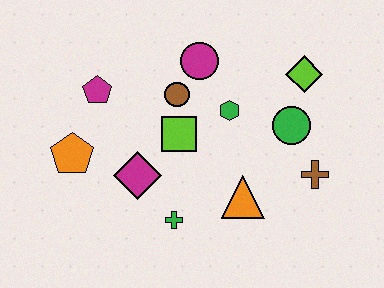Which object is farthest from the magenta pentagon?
The brown cross is farthest from the magenta pentagon.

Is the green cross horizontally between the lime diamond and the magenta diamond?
Yes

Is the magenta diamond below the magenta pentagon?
Yes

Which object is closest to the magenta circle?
The brown circle is closest to the magenta circle.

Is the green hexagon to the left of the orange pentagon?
No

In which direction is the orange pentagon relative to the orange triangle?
The orange pentagon is to the left of the orange triangle.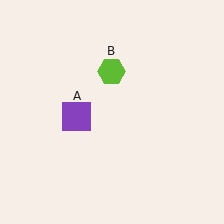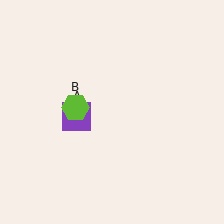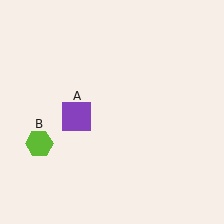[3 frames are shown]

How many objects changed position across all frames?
1 object changed position: lime hexagon (object B).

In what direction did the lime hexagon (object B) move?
The lime hexagon (object B) moved down and to the left.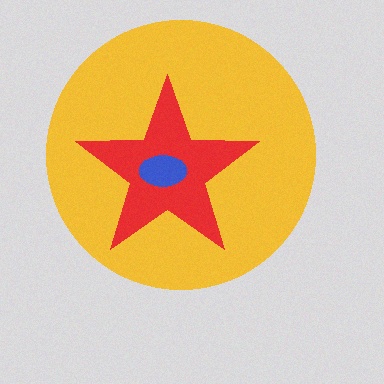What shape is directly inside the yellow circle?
The red star.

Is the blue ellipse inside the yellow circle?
Yes.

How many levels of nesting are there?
3.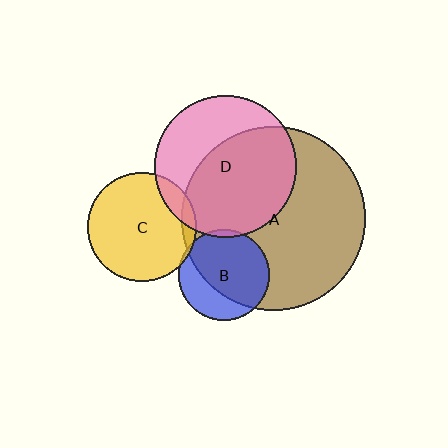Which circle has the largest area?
Circle A (brown).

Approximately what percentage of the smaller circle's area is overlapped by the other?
Approximately 5%.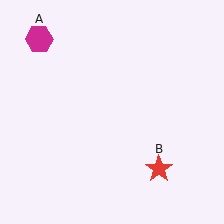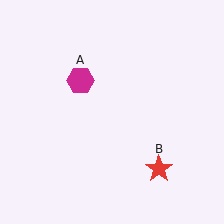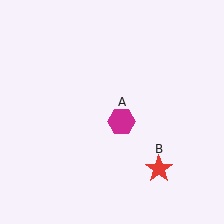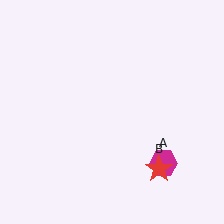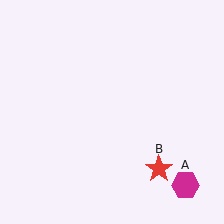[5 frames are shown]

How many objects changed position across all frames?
1 object changed position: magenta hexagon (object A).